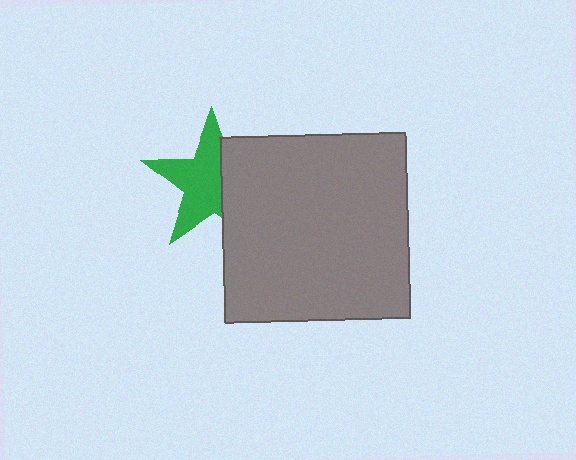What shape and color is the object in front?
The object in front is a gray square.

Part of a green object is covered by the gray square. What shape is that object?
It is a star.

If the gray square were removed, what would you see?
You would see the complete green star.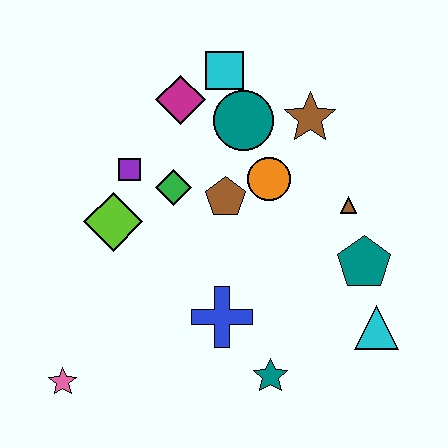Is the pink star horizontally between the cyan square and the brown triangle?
No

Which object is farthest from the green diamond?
The cyan triangle is farthest from the green diamond.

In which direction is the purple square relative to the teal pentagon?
The purple square is to the left of the teal pentagon.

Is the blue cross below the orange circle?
Yes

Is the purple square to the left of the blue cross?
Yes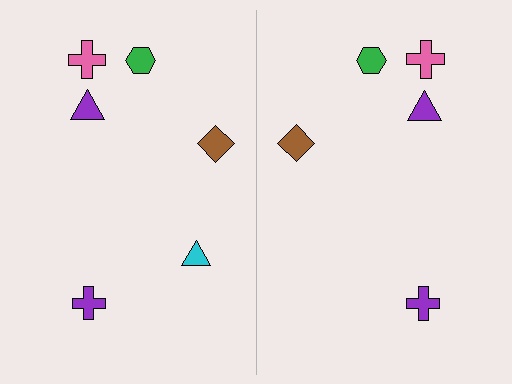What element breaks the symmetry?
A cyan triangle is missing from the right side.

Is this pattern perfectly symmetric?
No, the pattern is not perfectly symmetric. A cyan triangle is missing from the right side.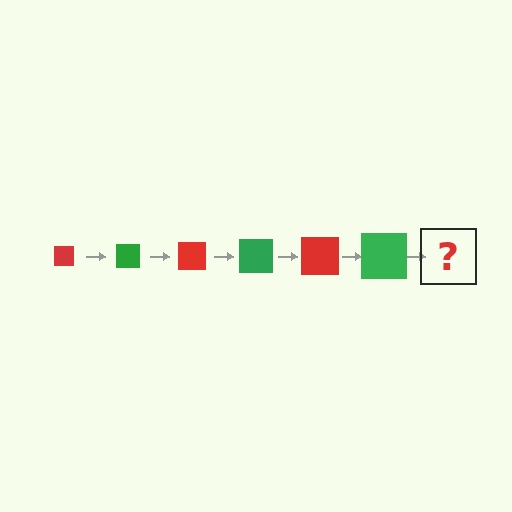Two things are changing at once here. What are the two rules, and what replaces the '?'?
The two rules are that the square grows larger each step and the color cycles through red and green. The '?' should be a red square, larger than the previous one.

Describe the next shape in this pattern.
It should be a red square, larger than the previous one.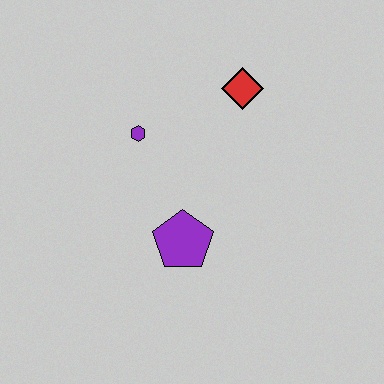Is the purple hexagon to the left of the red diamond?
Yes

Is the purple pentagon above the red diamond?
No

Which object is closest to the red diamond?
The purple hexagon is closest to the red diamond.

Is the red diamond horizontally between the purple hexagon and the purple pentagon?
No